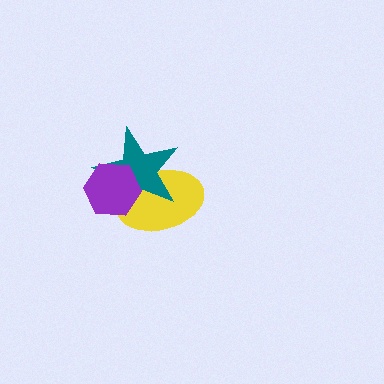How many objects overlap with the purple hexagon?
2 objects overlap with the purple hexagon.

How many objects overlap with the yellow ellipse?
2 objects overlap with the yellow ellipse.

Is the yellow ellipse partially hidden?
Yes, it is partially covered by another shape.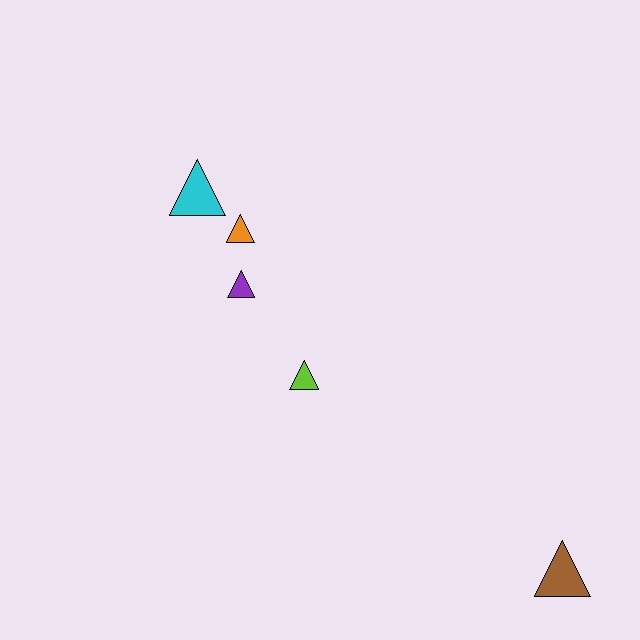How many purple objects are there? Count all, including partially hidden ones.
There is 1 purple object.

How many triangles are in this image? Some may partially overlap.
There are 5 triangles.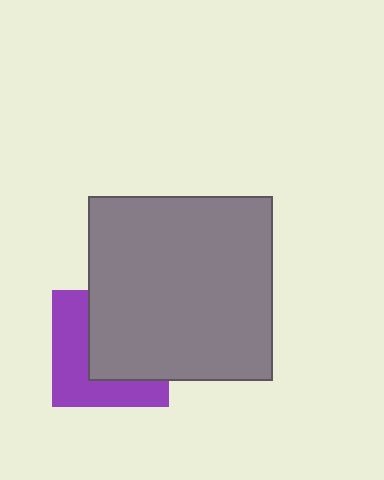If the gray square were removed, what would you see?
You would see the complete purple square.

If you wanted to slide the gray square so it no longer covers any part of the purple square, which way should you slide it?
Slide it toward the upper-right — that is the most direct way to separate the two shapes.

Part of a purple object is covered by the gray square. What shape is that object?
It is a square.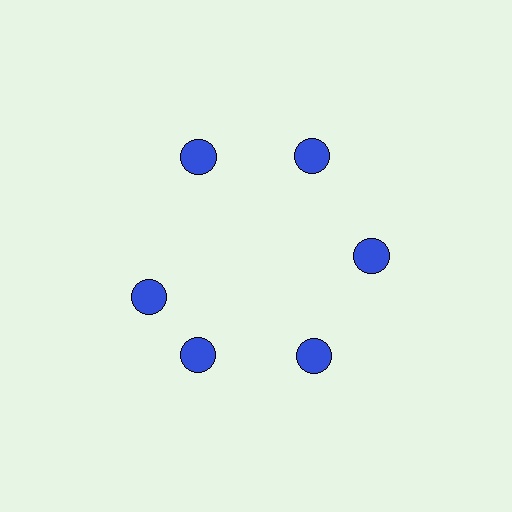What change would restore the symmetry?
The symmetry would be restored by rotating it back into even spacing with its neighbors so that all 6 circles sit at equal angles and equal distance from the center.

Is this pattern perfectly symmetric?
No. The 6 blue circles are arranged in a ring, but one element near the 9 o'clock position is rotated out of alignment along the ring, breaking the 6-fold rotational symmetry.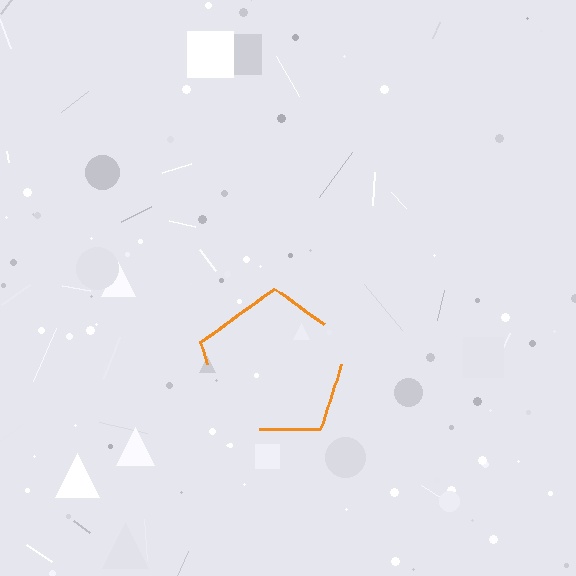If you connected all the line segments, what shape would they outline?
They would outline a pentagon.